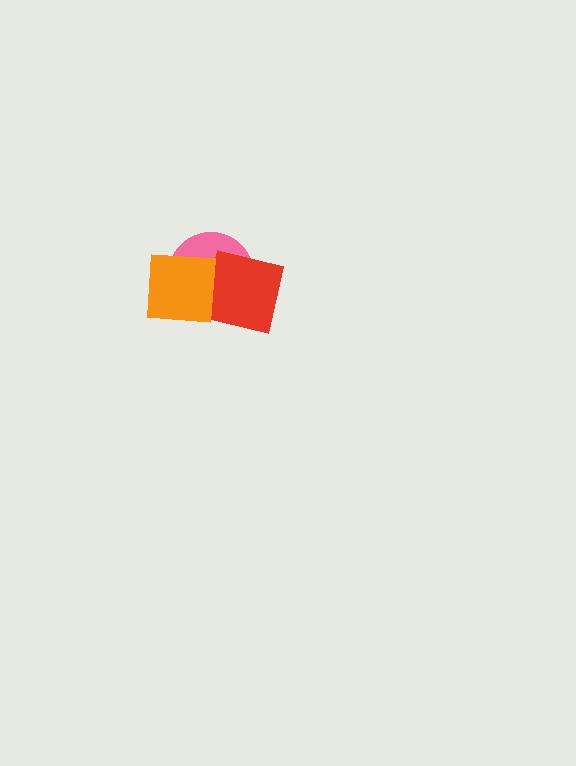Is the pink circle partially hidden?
Yes, it is partially covered by another shape.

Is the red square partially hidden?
Yes, it is partially covered by another shape.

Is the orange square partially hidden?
No, no other shape covers it.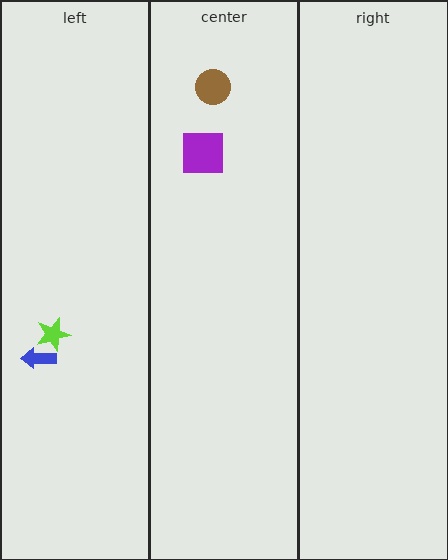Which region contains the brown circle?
The center region.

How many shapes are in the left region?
2.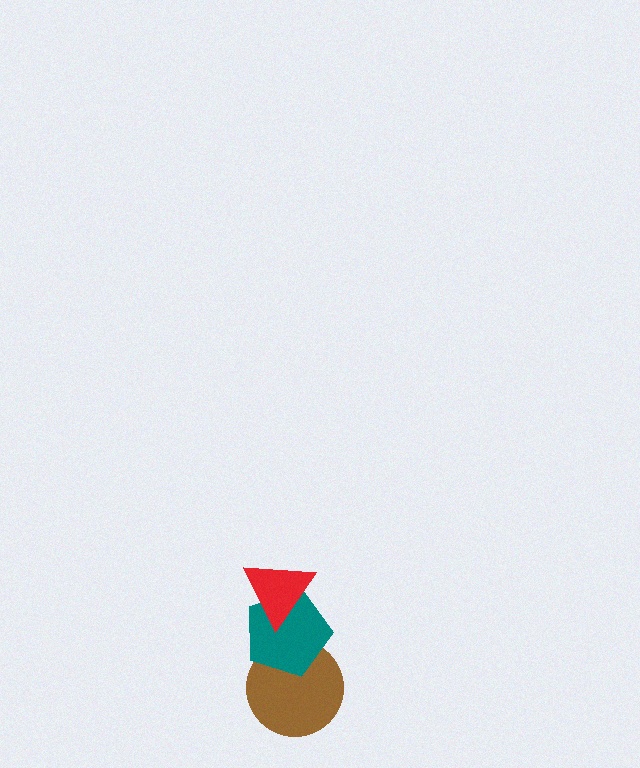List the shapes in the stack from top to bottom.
From top to bottom: the red triangle, the teal pentagon, the brown circle.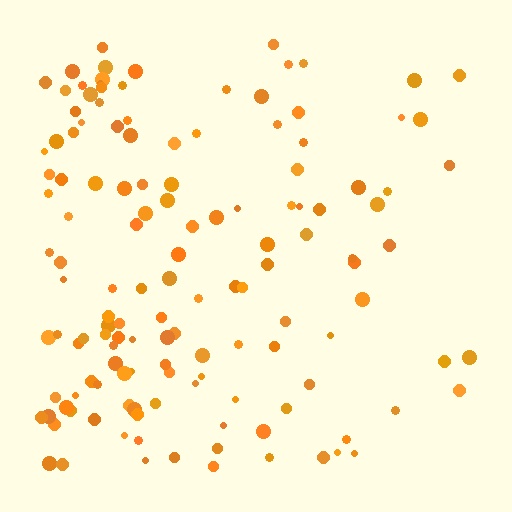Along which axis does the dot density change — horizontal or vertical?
Horizontal.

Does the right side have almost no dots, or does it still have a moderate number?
Still a moderate number, just noticeably fewer than the left.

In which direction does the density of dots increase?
From right to left, with the left side densest.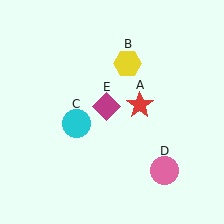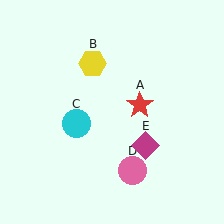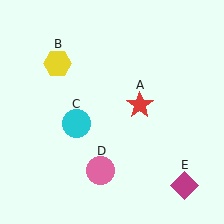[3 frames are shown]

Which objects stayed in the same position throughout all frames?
Red star (object A) and cyan circle (object C) remained stationary.